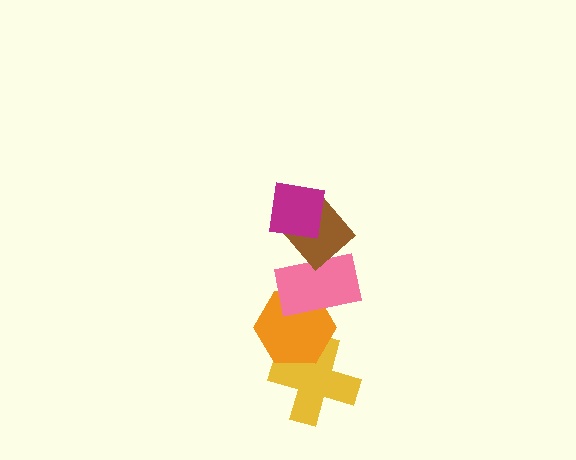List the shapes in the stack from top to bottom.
From top to bottom: the magenta square, the brown diamond, the pink rectangle, the orange hexagon, the yellow cross.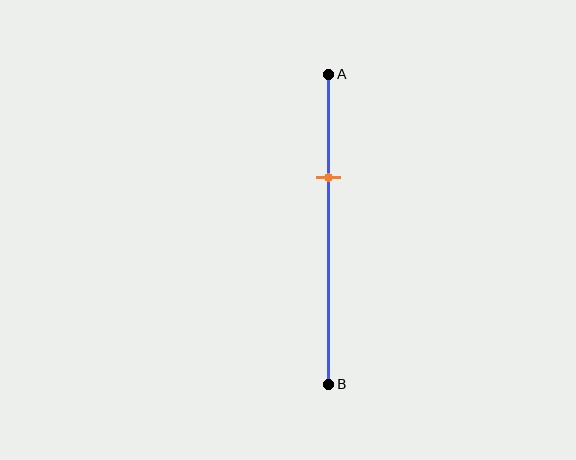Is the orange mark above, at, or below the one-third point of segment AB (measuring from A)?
The orange mark is approximately at the one-third point of segment AB.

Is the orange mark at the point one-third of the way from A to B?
Yes, the mark is approximately at the one-third point.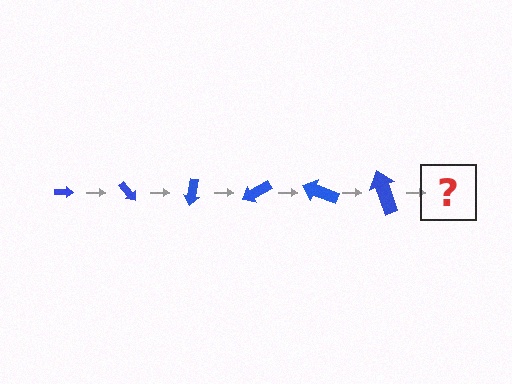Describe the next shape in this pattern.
It should be an arrow, larger than the previous one and rotated 300 degrees from the start.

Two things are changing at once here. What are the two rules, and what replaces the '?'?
The two rules are that the arrow grows larger each step and it rotates 50 degrees each step. The '?' should be an arrow, larger than the previous one and rotated 300 degrees from the start.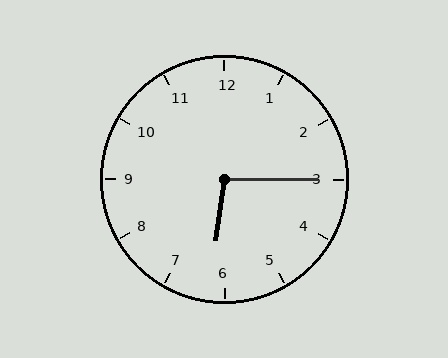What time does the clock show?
6:15.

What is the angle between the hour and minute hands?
Approximately 98 degrees.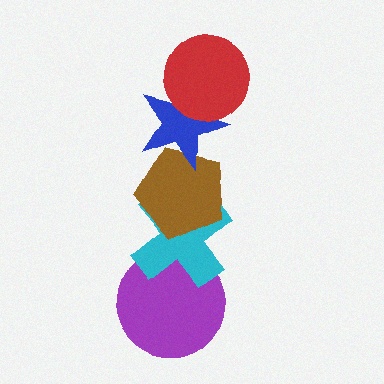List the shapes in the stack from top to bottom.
From top to bottom: the red circle, the blue star, the brown pentagon, the cyan cross, the purple circle.